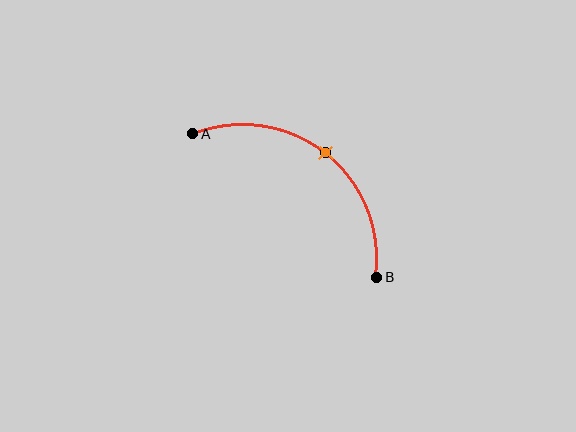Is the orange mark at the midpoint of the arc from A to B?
Yes. The orange mark lies on the arc at equal arc-length from both A and B — it is the arc midpoint.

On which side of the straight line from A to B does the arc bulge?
The arc bulges above and to the right of the straight line connecting A and B.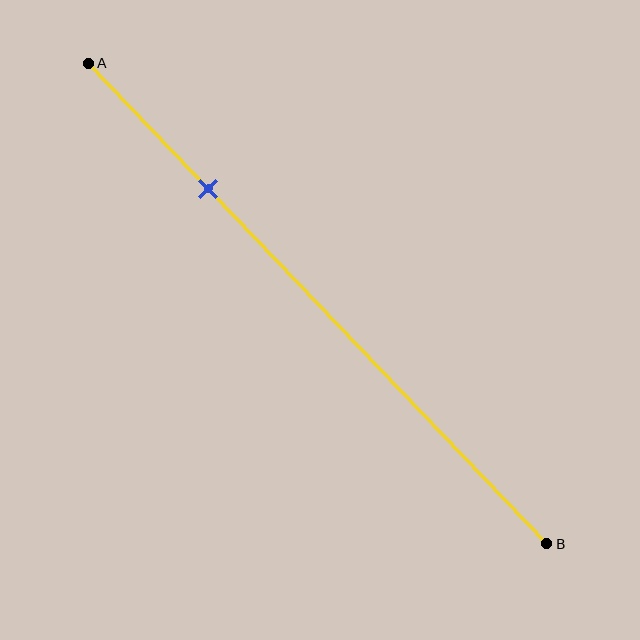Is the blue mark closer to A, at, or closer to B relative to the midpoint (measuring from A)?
The blue mark is closer to point A than the midpoint of segment AB.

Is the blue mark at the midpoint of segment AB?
No, the mark is at about 25% from A, not at the 50% midpoint.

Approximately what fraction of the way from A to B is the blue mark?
The blue mark is approximately 25% of the way from A to B.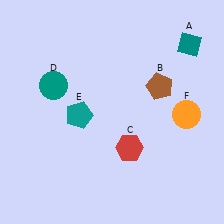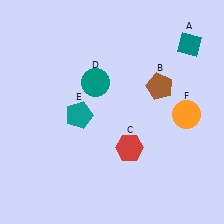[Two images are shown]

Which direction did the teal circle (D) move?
The teal circle (D) moved right.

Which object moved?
The teal circle (D) moved right.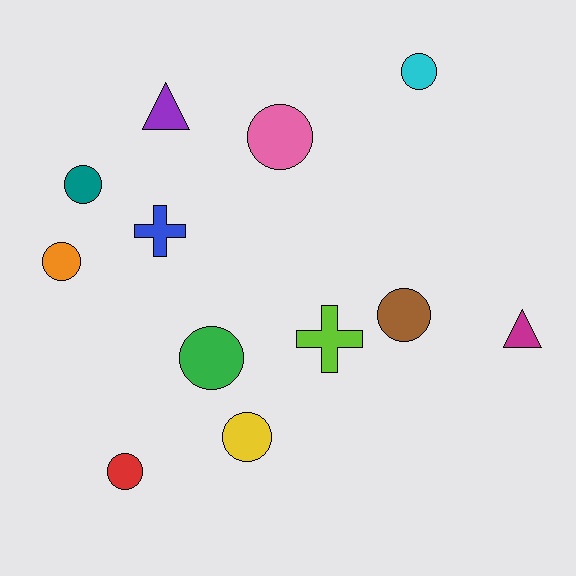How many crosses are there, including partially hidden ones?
There are 2 crosses.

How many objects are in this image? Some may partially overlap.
There are 12 objects.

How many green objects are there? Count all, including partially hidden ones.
There is 1 green object.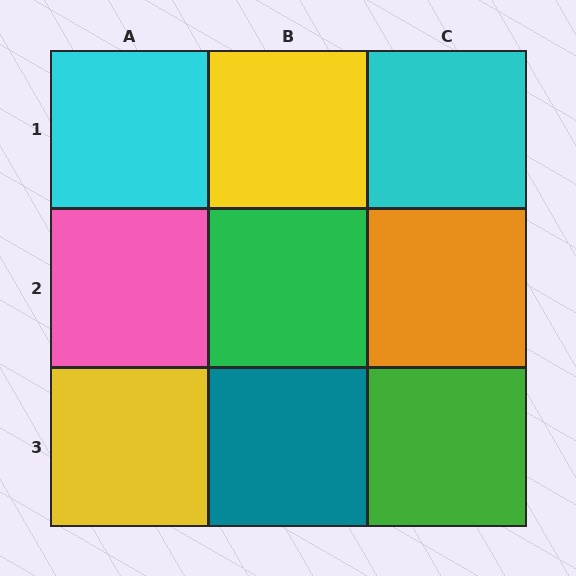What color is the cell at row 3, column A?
Yellow.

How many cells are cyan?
2 cells are cyan.